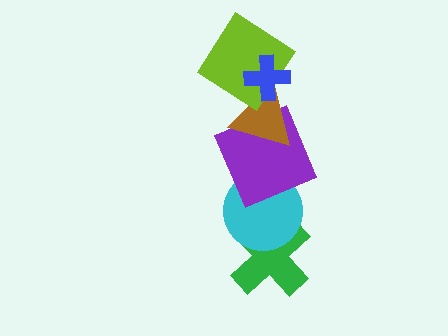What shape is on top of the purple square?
The brown triangle is on top of the purple square.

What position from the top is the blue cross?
The blue cross is 1st from the top.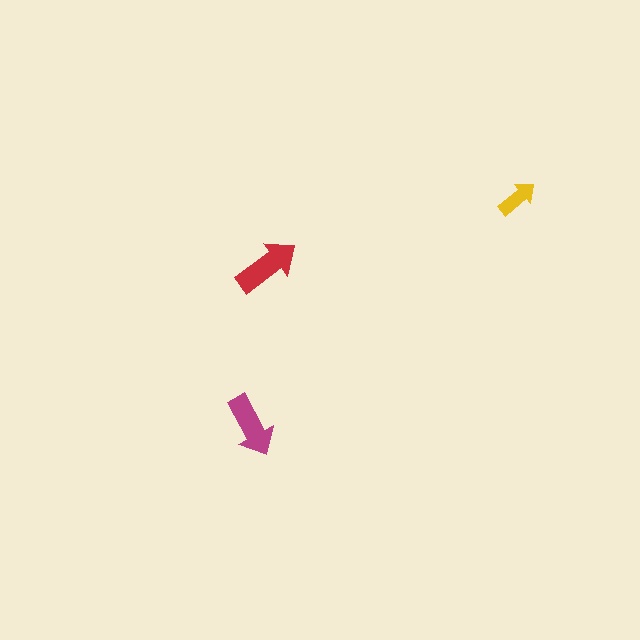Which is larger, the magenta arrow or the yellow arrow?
The magenta one.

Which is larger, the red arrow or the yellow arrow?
The red one.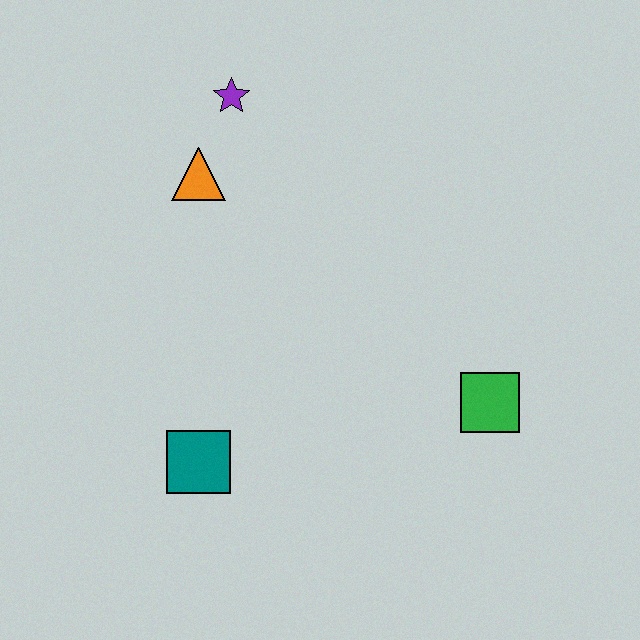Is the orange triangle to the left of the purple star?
Yes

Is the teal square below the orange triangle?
Yes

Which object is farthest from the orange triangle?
The green square is farthest from the orange triangle.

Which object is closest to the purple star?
The orange triangle is closest to the purple star.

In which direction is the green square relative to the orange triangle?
The green square is to the right of the orange triangle.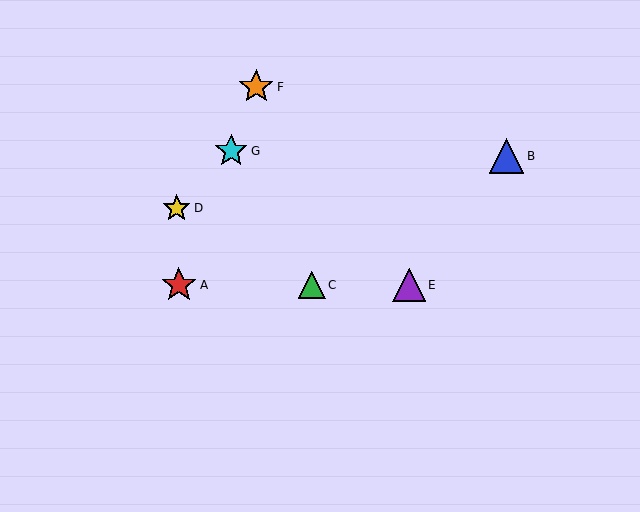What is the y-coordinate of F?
Object F is at y≈87.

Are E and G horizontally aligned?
No, E is at y≈285 and G is at y≈151.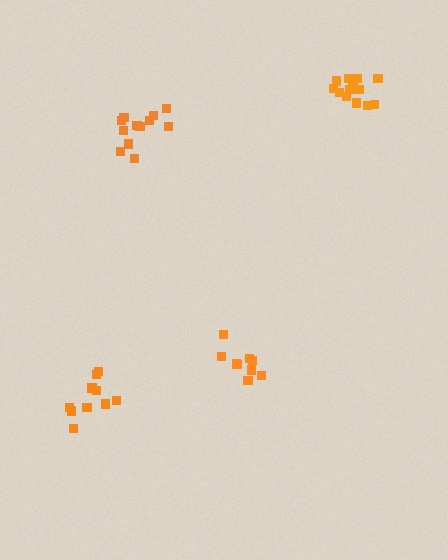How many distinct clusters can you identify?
There are 4 distinct clusters.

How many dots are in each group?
Group 1: 10 dots, Group 2: 13 dots, Group 3: 9 dots, Group 4: 13 dots (45 total).